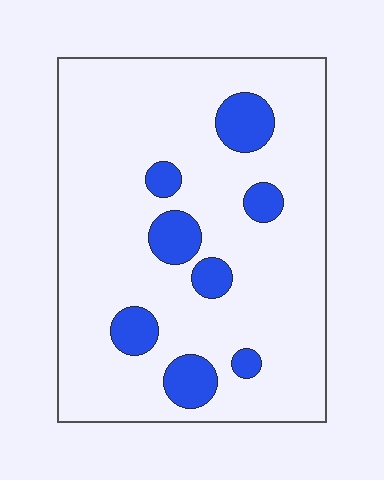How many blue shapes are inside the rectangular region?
8.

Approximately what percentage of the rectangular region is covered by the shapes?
Approximately 15%.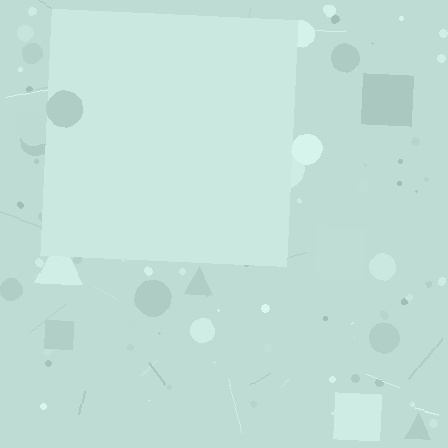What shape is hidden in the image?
A square is hidden in the image.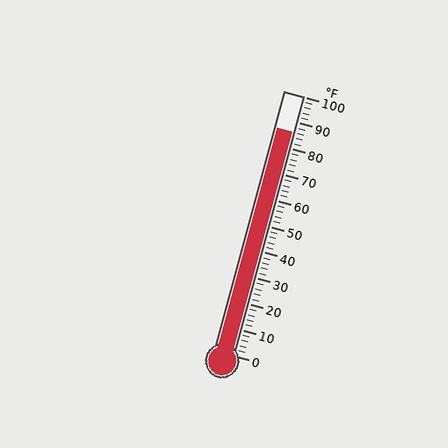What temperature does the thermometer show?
The thermometer shows approximately 86°F.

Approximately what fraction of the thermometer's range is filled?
The thermometer is filled to approximately 85% of its range.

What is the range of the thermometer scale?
The thermometer scale ranges from 0°F to 100°F.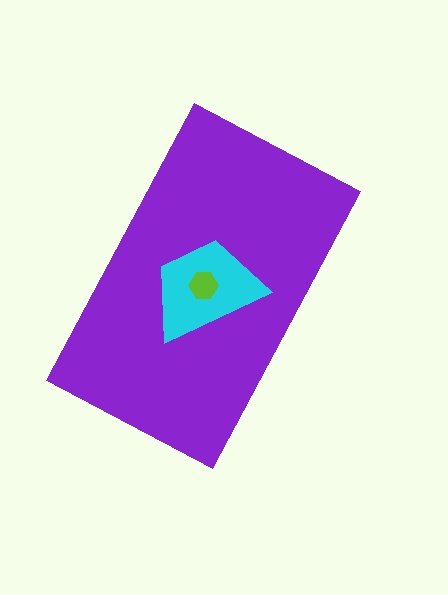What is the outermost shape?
The purple rectangle.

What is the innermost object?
The lime hexagon.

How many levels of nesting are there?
3.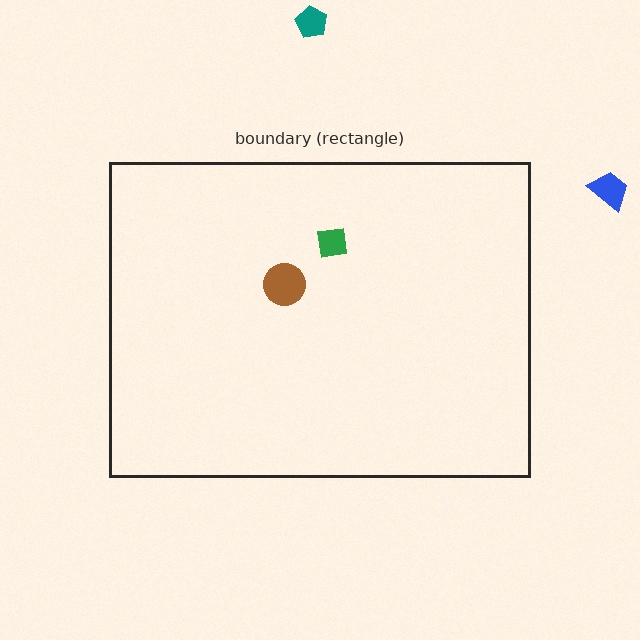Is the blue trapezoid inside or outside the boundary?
Outside.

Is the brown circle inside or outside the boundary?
Inside.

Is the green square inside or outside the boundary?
Inside.